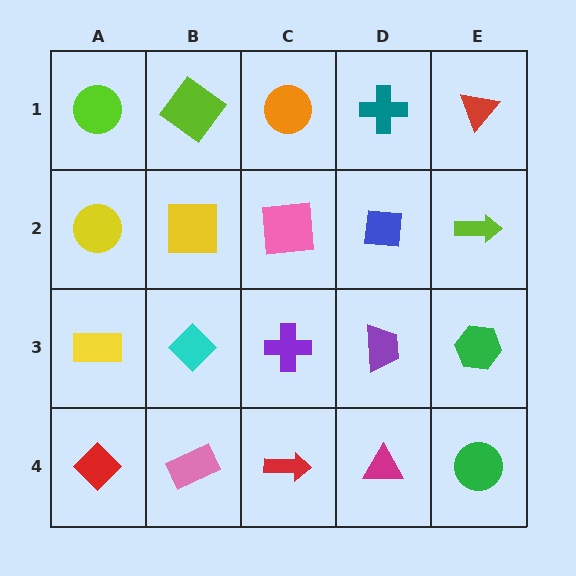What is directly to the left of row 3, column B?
A yellow rectangle.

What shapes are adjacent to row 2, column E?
A red triangle (row 1, column E), a green hexagon (row 3, column E), a blue square (row 2, column D).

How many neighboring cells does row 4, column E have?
2.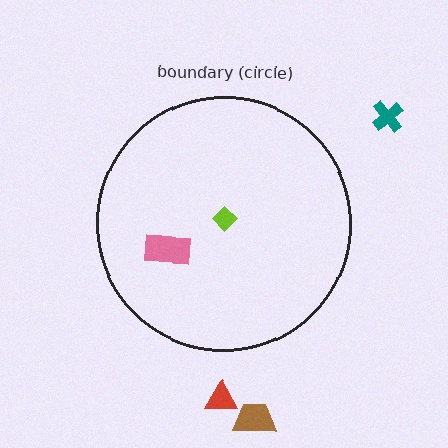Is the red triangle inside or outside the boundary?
Outside.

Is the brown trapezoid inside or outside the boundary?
Outside.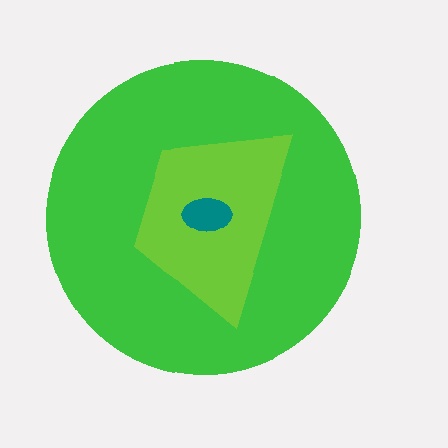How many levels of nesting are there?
3.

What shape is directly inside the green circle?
The lime trapezoid.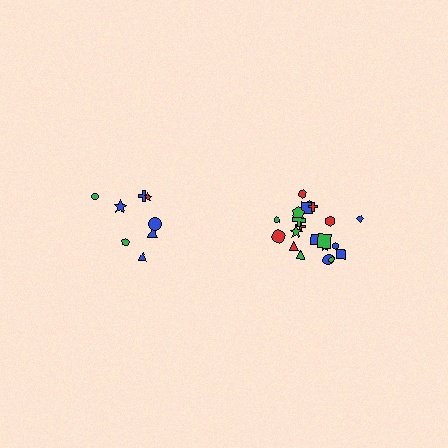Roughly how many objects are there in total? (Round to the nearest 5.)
Roughly 30 objects in total.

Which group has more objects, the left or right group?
The right group.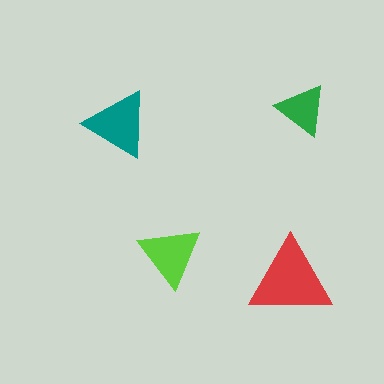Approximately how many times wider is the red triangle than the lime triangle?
About 1.5 times wider.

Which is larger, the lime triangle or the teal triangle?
The teal one.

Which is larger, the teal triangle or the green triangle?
The teal one.